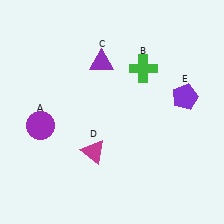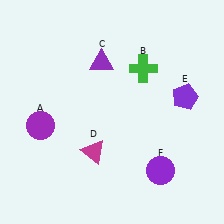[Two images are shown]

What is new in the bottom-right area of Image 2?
A purple circle (F) was added in the bottom-right area of Image 2.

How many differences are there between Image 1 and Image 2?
There is 1 difference between the two images.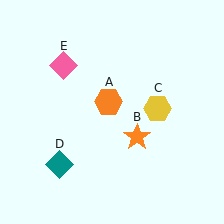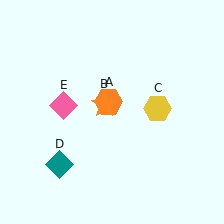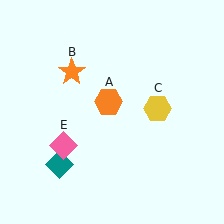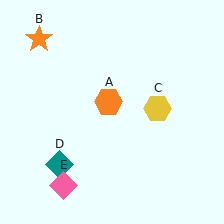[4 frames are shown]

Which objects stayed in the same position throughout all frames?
Orange hexagon (object A) and yellow hexagon (object C) and teal diamond (object D) remained stationary.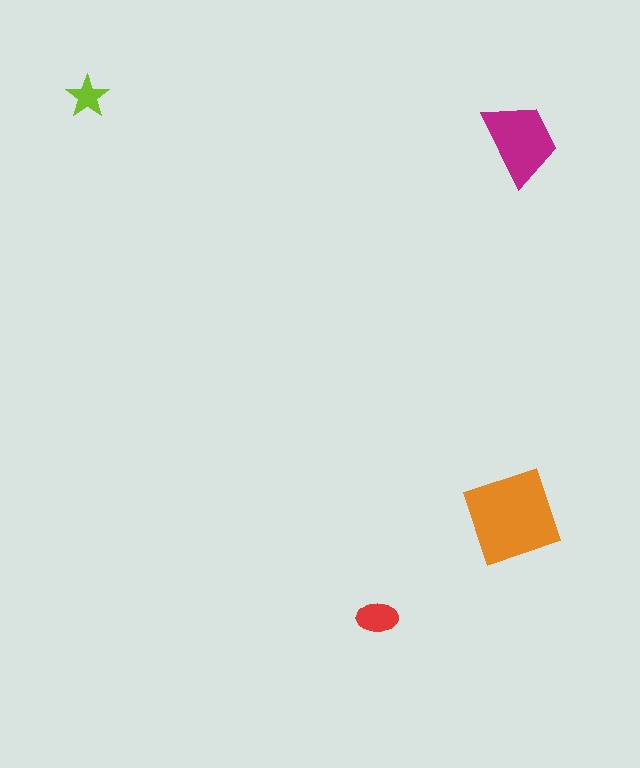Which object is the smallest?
The lime star.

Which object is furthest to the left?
The lime star is leftmost.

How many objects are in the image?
There are 4 objects in the image.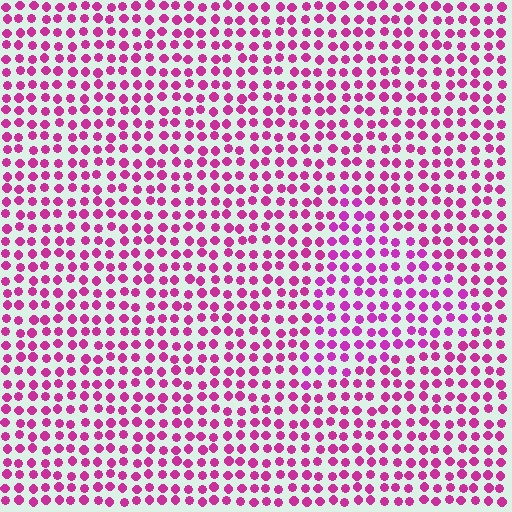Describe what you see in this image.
The image is filled with small magenta elements in a uniform arrangement. A triangle-shaped region is visible where the elements are tinted to a slightly different hue, forming a subtle color boundary.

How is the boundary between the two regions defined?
The boundary is defined purely by a slight shift in hue (about 14 degrees). Spacing, size, and orientation are identical on both sides.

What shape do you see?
I see a triangle.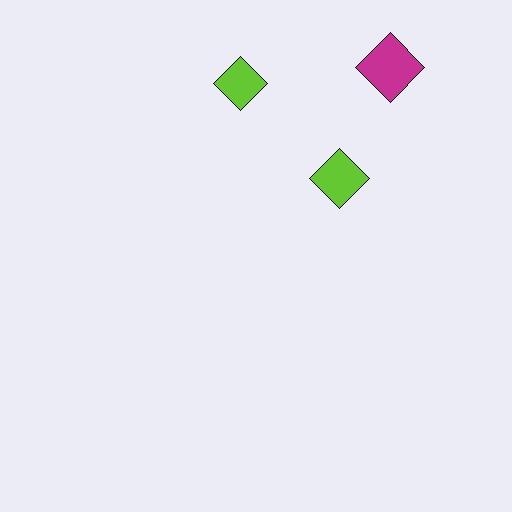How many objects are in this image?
There are 3 objects.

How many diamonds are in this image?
There are 3 diamonds.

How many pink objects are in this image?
There are no pink objects.